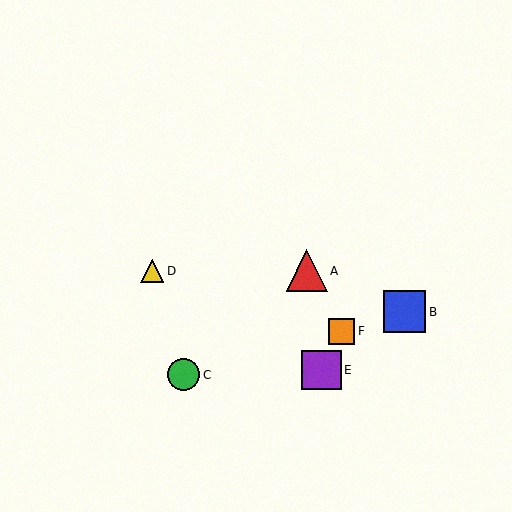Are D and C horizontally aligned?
No, D is at y≈271 and C is at y≈375.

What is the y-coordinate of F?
Object F is at y≈331.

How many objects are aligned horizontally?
2 objects (A, D) are aligned horizontally.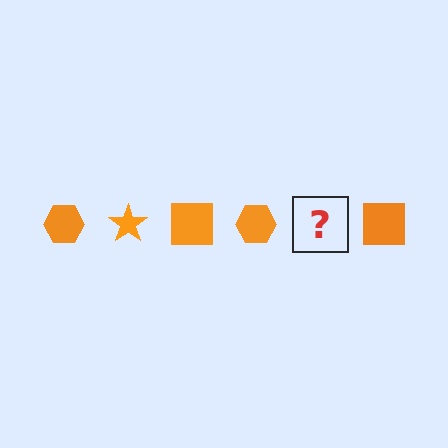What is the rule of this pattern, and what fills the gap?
The rule is that the pattern cycles through hexagon, star, square shapes in orange. The gap should be filled with an orange star.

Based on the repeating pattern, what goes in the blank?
The blank should be an orange star.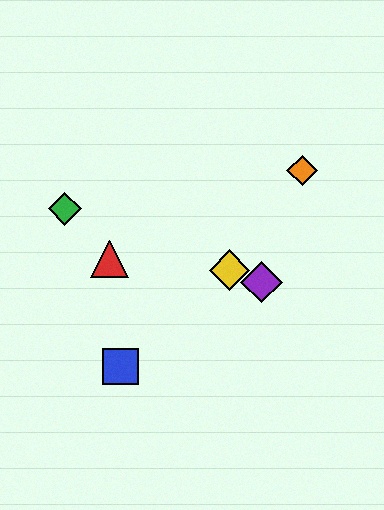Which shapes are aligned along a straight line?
The green diamond, the yellow diamond, the purple diamond are aligned along a straight line.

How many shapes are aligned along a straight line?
3 shapes (the green diamond, the yellow diamond, the purple diamond) are aligned along a straight line.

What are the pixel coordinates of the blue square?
The blue square is at (120, 366).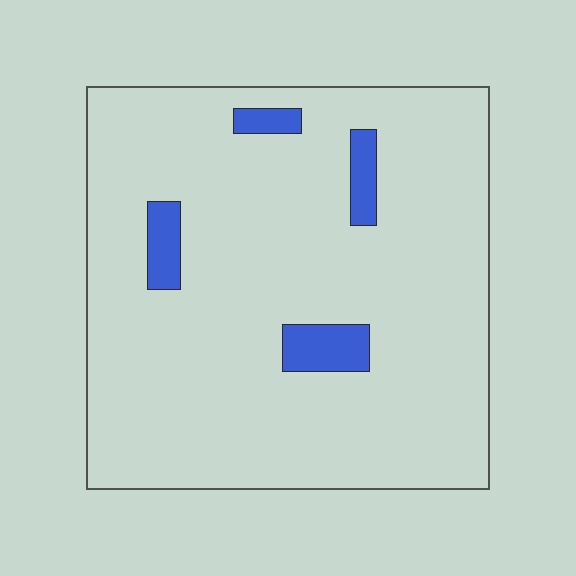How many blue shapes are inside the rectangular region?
4.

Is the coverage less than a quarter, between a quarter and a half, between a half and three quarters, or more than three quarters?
Less than a quarter.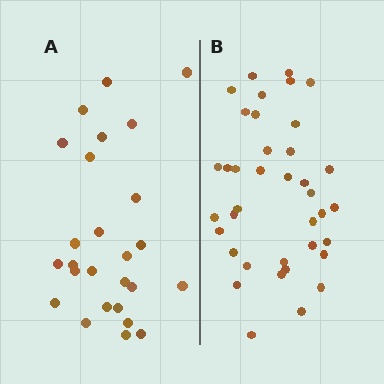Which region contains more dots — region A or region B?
Region B (the right region) has more dots.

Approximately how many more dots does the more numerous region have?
Region B has roughly 12 or so more dots than region A.